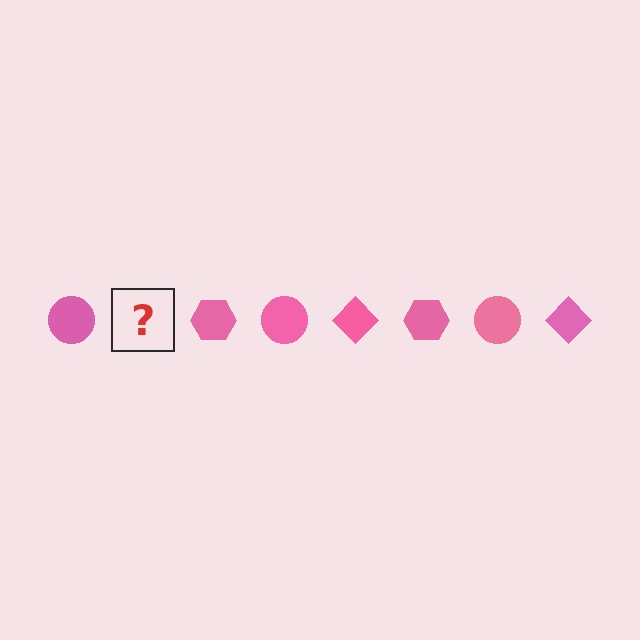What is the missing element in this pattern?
The missing element is a pink diamond.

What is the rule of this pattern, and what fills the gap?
The rule is that the pattern cycles through circle, diamond, hexagon shapes in pink. The gap should be filled with a pink diamond.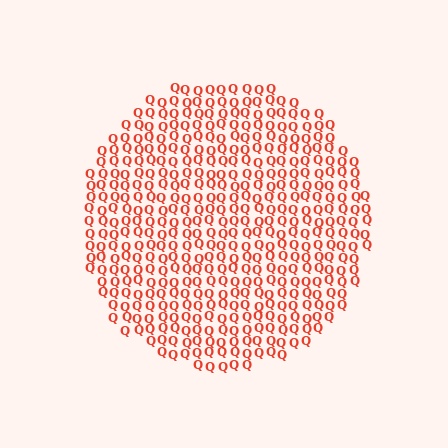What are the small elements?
The small elements are letter Q's.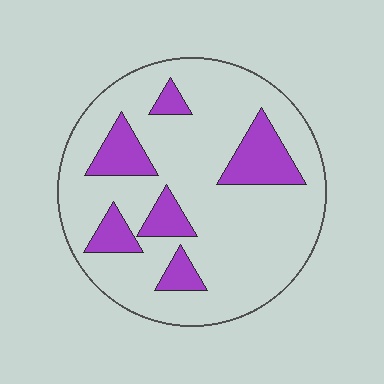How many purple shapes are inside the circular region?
6.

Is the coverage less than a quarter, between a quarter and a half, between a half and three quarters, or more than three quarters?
Less than a quarter.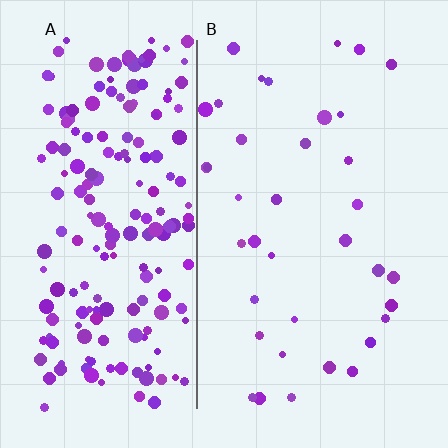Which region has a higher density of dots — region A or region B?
A (the left).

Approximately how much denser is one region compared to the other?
Approximately 5.4× — region A over region B.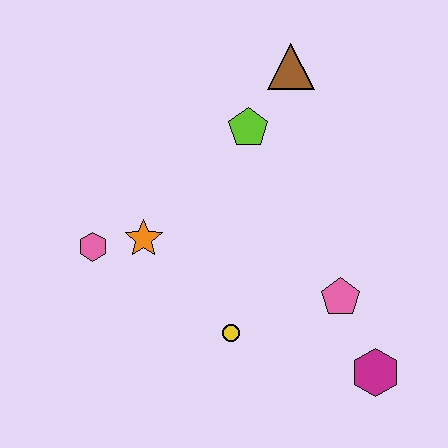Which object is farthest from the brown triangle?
The magenta hexagon is farthest from the brown triangle.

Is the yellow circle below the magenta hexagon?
No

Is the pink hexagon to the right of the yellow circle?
No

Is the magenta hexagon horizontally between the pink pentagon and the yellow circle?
No